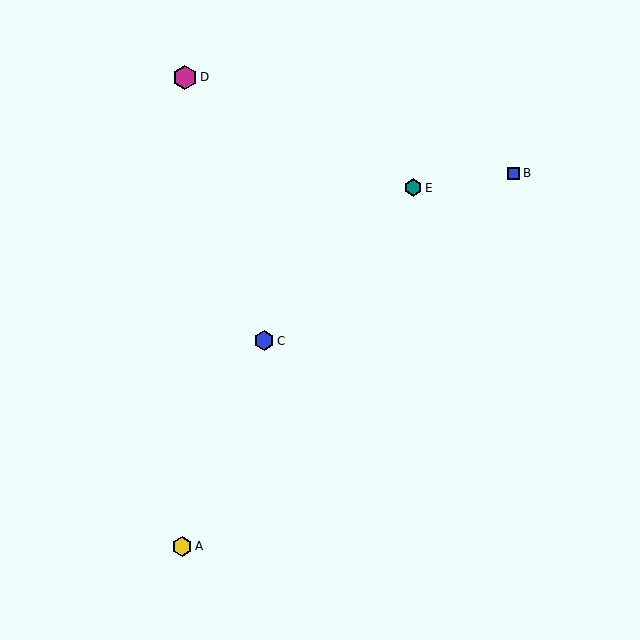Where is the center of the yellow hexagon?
The center of the yellow hexagon is at (182, 546).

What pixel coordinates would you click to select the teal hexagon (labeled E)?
Click at (413, 188) to select the teal hexagon E.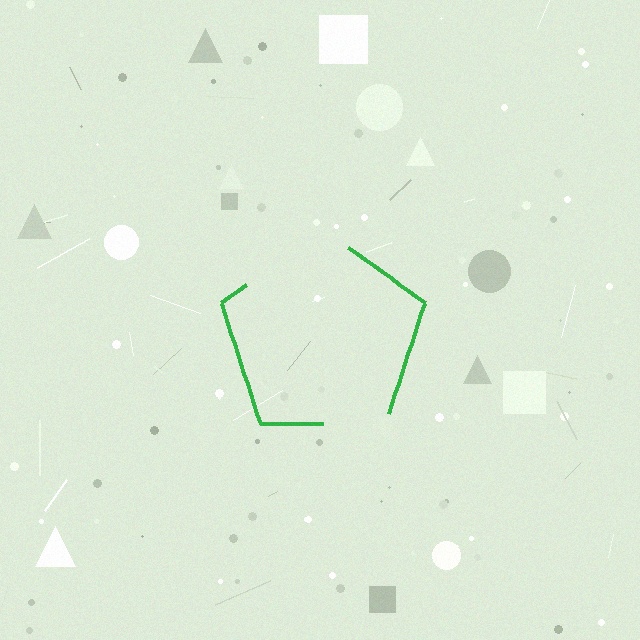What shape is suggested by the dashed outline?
The dashed outline suggests a pentagon.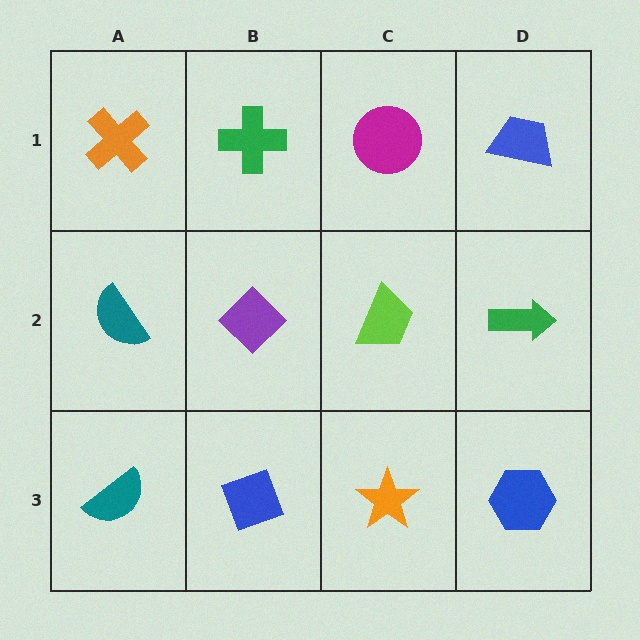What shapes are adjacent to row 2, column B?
A green cross (row 1, column B), a blue diamond (row 3, column B), a teal semicircle (row 2, column A), a lime trapezoid (row 2, column C).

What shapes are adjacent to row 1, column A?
A teal semicircle (row 2, column A), a green cross (row 1, column B).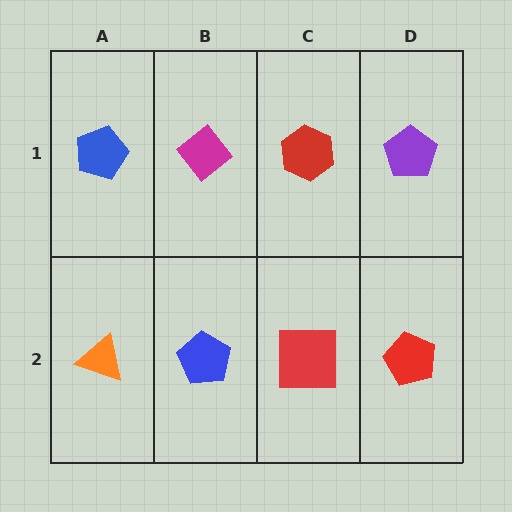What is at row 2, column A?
An orange triangle.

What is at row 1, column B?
A magenta diamond.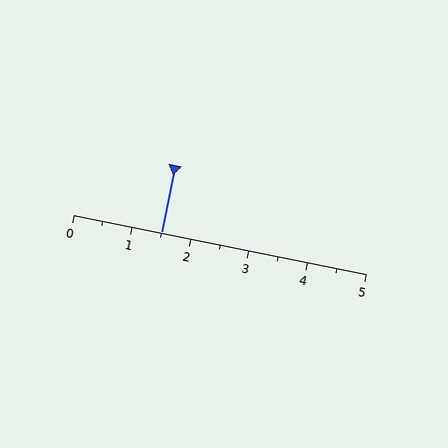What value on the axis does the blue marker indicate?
The marker indicates approximately 1.5.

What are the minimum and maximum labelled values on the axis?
The axis runs from 0 to 5.